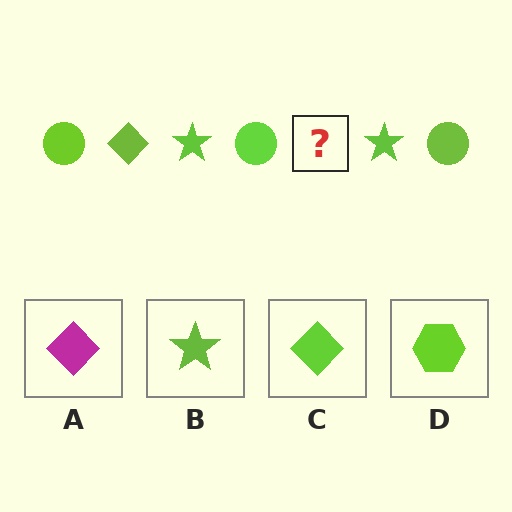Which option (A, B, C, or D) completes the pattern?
C.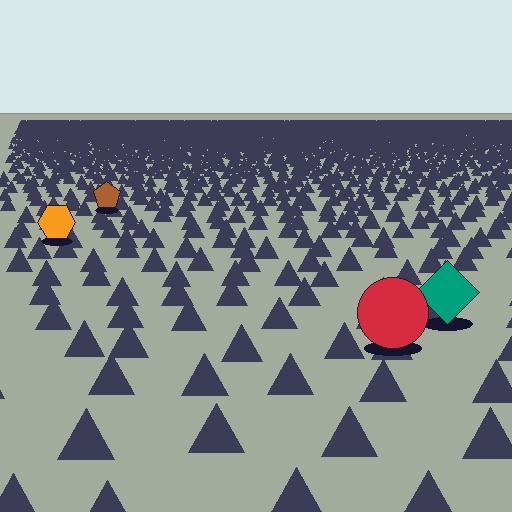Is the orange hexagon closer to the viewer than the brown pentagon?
Yes. The orange hexagon is closer — you can tell from the texture gradient: the ground texture is coarser near it.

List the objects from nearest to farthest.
From nearest to farthest: the red circle, the teal diamond, the orange hexagon, the brown pentagon.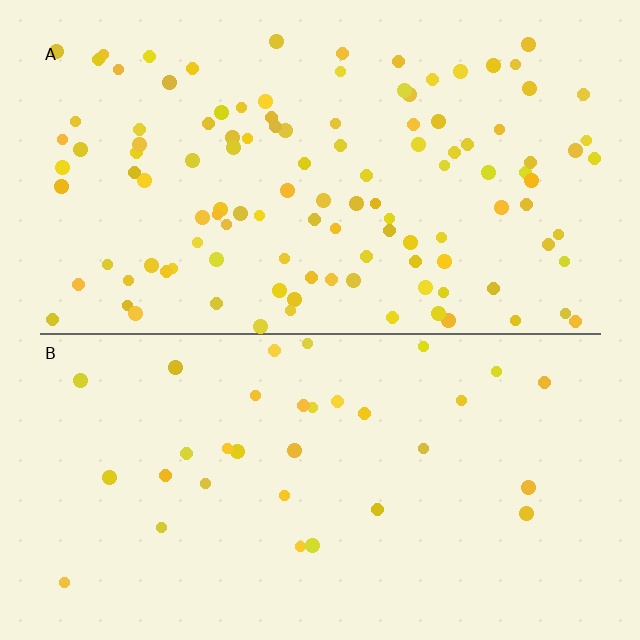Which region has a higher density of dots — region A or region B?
A (the top).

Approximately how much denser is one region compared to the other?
Approximately 3.5× — region A over region B.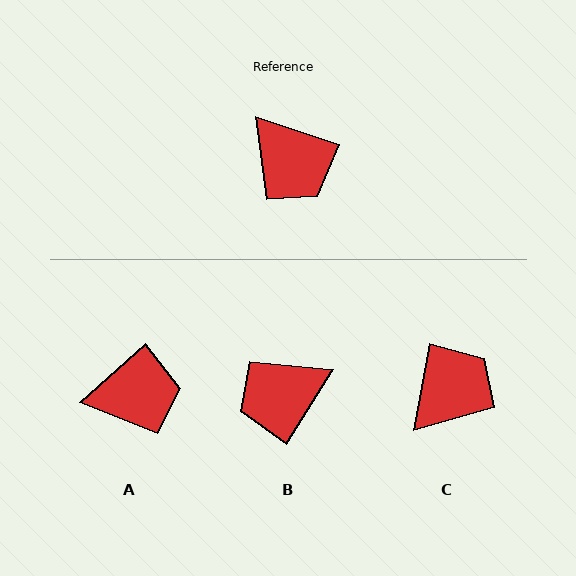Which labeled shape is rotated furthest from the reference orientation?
B, about 103 degrees away.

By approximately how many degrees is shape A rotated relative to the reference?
Approximately 61 degrees counter-clockwise.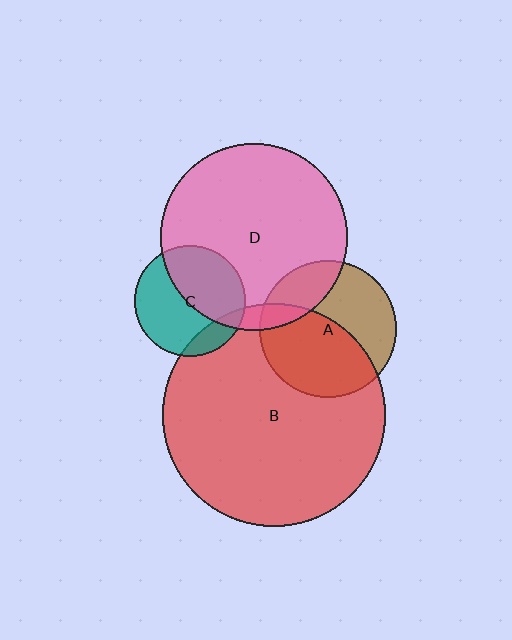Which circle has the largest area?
Circle B (red).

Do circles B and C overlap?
Yes.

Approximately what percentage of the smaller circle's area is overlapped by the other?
Approximately 15%.